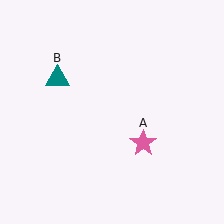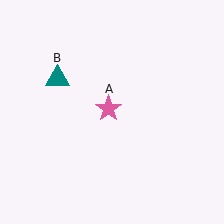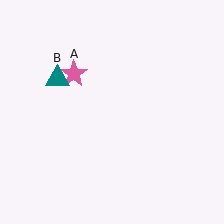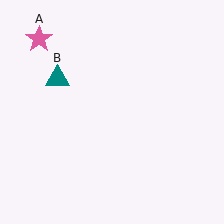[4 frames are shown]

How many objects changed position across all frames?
1 object changed position: pink star (object A).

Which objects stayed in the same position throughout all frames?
Teal triangle (object B) remained stationary.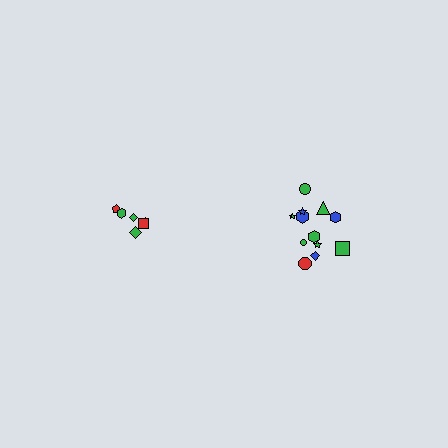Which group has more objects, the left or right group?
The right group.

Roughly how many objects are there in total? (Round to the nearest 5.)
Roughly 20 objects in total.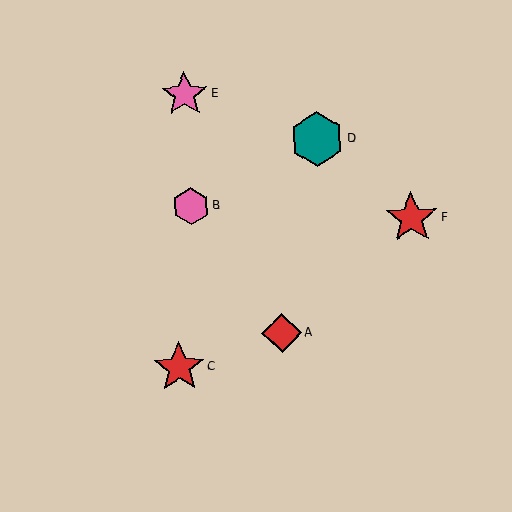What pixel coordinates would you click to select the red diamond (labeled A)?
Click at (282, 333) to select the red diamond A.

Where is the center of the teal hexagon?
The center of the teal hexagon is at (317, 139).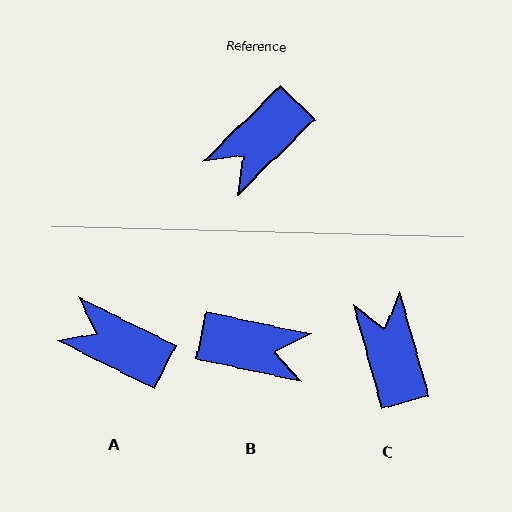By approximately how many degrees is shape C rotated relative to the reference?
Approximately 119 degrees clockwise.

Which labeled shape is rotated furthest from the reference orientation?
B, about 124 degrees away.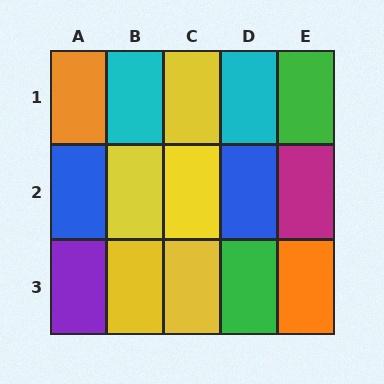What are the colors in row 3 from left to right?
Purple, yellow, yellow, green, orange.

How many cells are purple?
1 cell is purple.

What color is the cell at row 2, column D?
Blue.